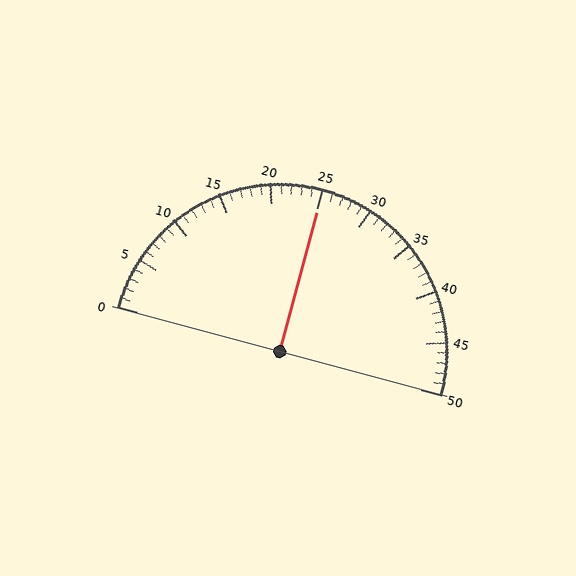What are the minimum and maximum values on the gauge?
The gauge ranges from 0 to 50.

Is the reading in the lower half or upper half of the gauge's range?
The reading is in the upper half of the range (0 to 50).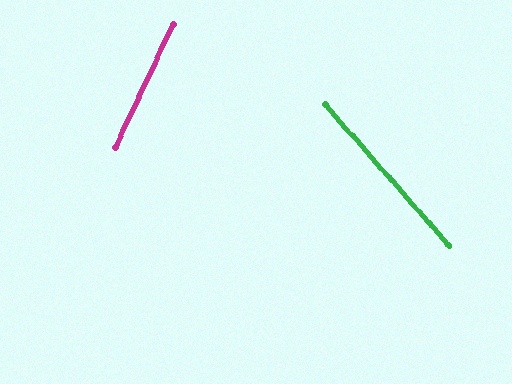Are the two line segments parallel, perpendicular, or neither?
Neither parallel nor perpendicular — they differ by about 67°.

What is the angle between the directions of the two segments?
Approximately 67 degrees.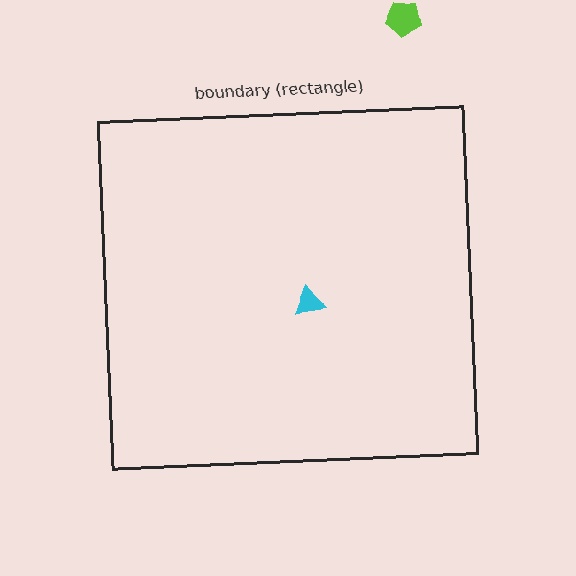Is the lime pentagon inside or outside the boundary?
Outside.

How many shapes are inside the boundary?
1 inside, 1 outside.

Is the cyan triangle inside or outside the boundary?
Inside.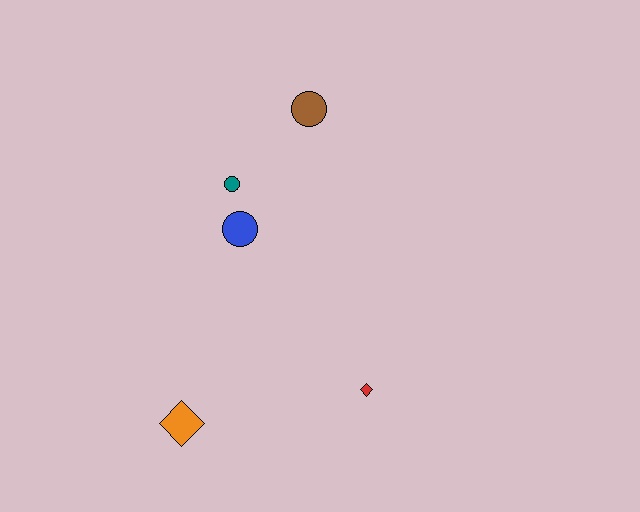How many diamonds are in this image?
There are 2 diamonds.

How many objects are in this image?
There are 5 objects.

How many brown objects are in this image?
There is 1 brown object.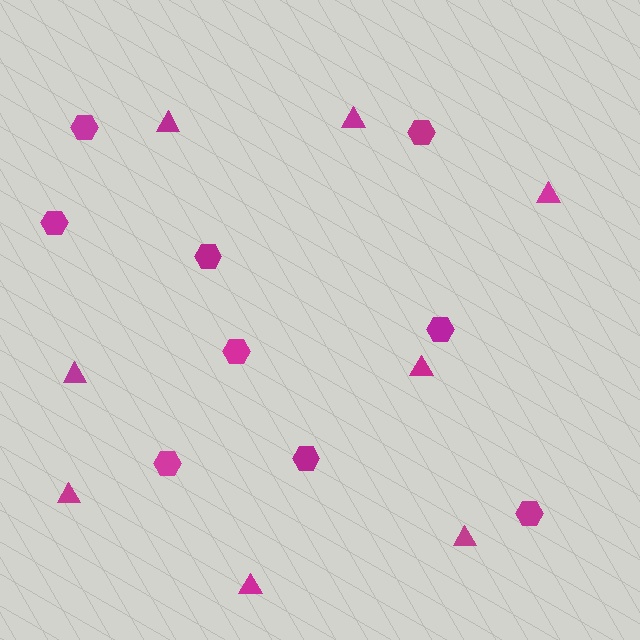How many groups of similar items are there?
There are 2 groups: one group of hexagons (9) and one group of triangles (8).